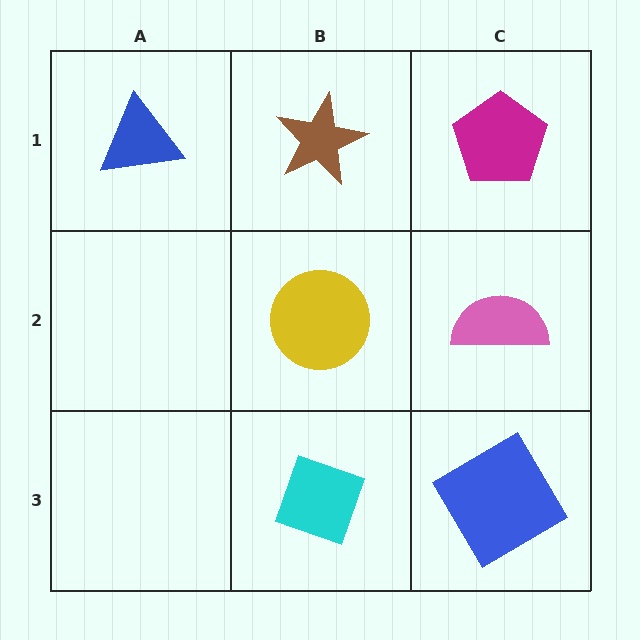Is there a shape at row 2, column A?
No, that cell is empty.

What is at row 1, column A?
A blue triangle.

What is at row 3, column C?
A blue diamond.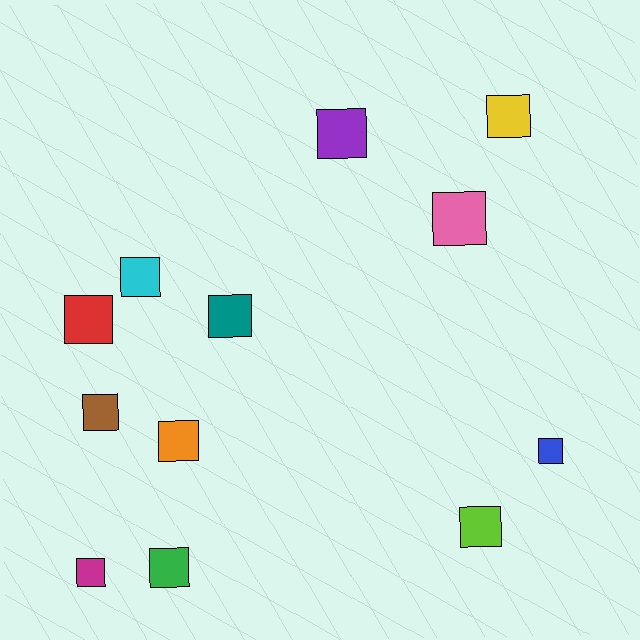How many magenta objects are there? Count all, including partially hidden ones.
There is 1 magenta object.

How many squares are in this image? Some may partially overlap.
There are 12 squares.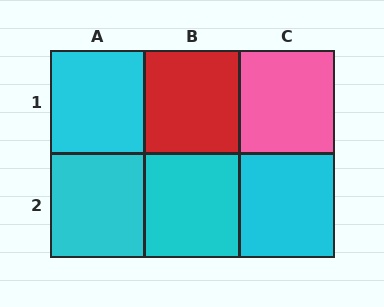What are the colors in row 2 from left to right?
Cyan, cyan, cyan.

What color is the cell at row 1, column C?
Pink.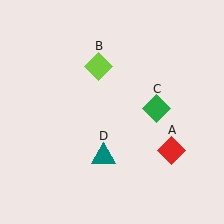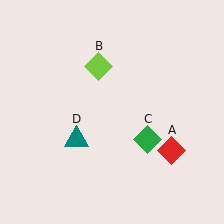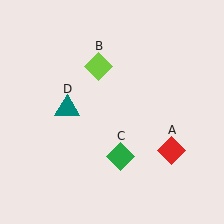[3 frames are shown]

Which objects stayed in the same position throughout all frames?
Red diamond (object A) and lime diamond (object B) remained stationary.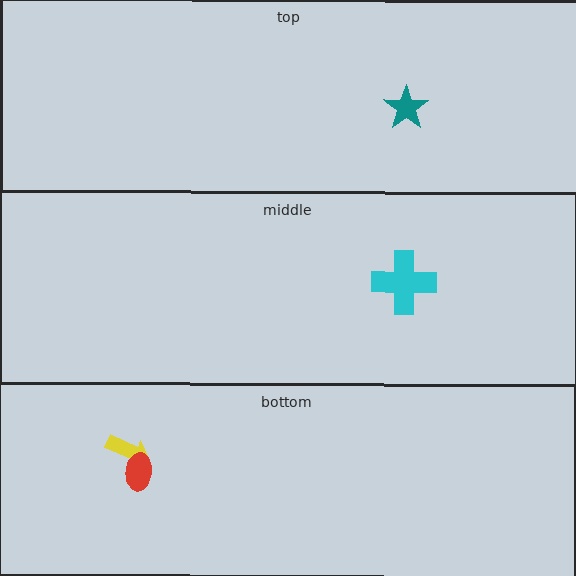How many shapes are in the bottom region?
2.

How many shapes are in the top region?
1.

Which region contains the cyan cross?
The middle region.